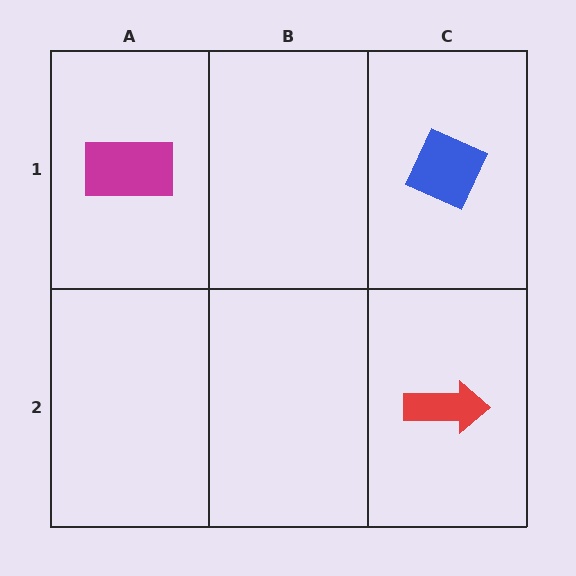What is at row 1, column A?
A magenta rectangle.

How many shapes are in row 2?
1 shape.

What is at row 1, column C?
A blue diamond.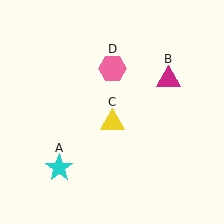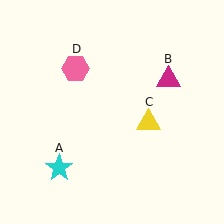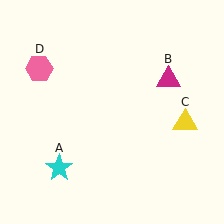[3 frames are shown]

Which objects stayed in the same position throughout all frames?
Cyan star (object A) and magenta triangle (object B) remained stationary.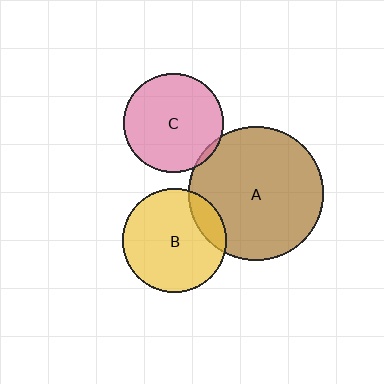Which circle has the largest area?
Circle A (brown).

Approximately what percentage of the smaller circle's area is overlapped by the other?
Approximately 15%.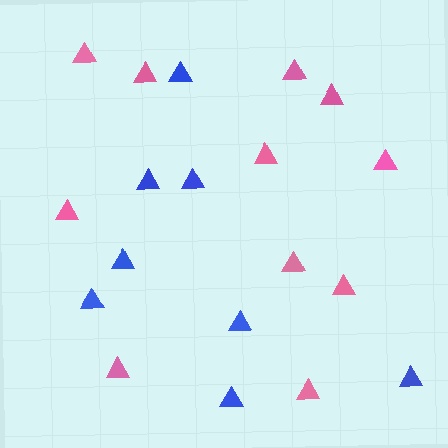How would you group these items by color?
There are 2 groups: one group of pink triangles (11) and one group of blue triangles (8).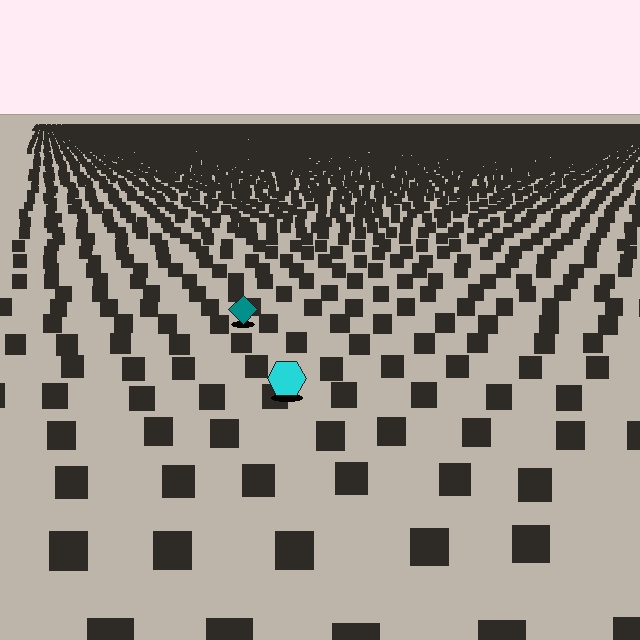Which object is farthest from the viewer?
The teal diamond is farthest from the viewer. It appears smaller and the ground texture around it is denser.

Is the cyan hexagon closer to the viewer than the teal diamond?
Yes. The cyan hexagon is closer — you can tell from the texture gradient: the ground texture is coarser near it.